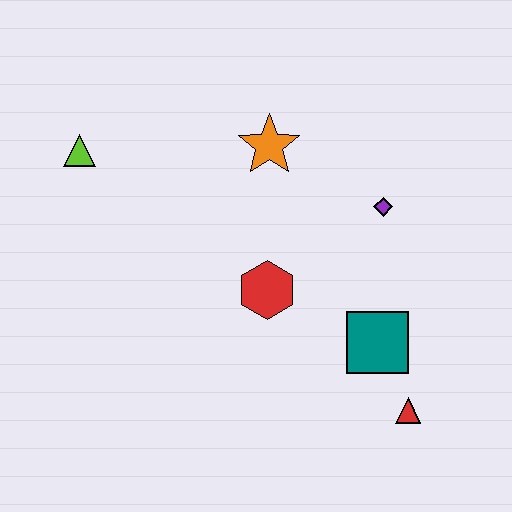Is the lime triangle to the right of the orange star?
No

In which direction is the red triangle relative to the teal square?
The red triangle is below the teal square.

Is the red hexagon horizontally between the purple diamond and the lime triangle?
Yes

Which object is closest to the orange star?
The purple diamond is closest to the orange star.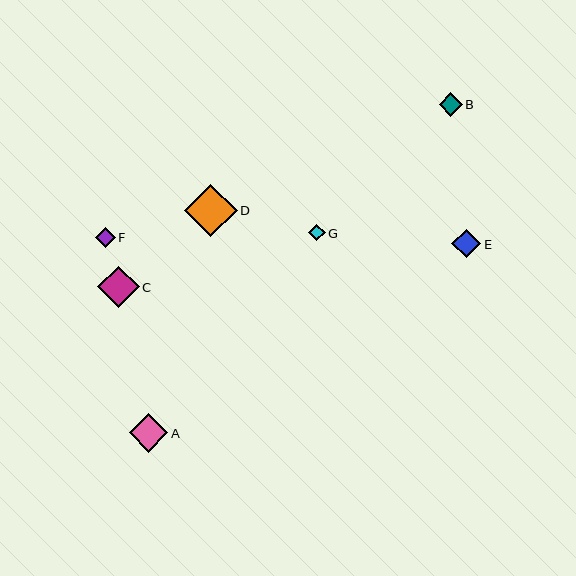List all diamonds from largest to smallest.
From largest to smallest: D, C, A, E, B, F, G.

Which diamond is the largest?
Diamond D is the largest with a size of approximately 53 pixels.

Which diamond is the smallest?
Diamond G is the smallest with a size of approximately 17 pixels.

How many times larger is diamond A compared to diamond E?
Diamond A is approximately 1.3 times the size of diamond E.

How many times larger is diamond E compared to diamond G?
Diamond E is approximately 1.7 times the size of diamond G.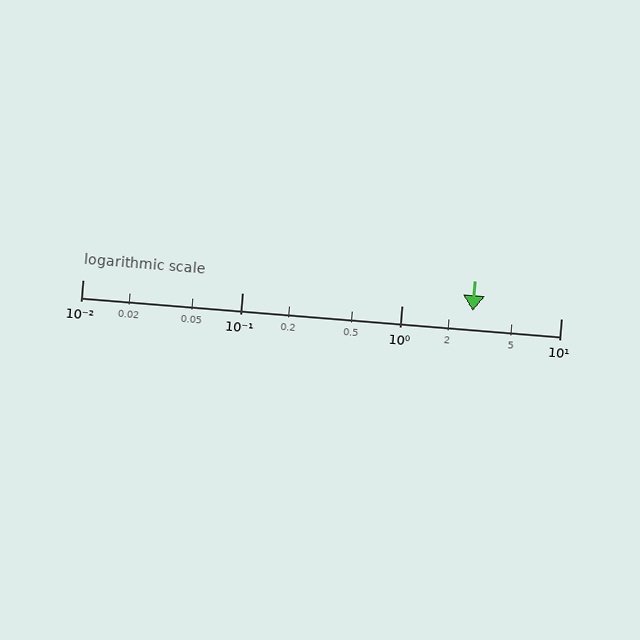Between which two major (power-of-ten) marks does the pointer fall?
The pointer is between 1 and 10.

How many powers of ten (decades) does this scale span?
The scale spans 3 decades, from 0.01 to 10.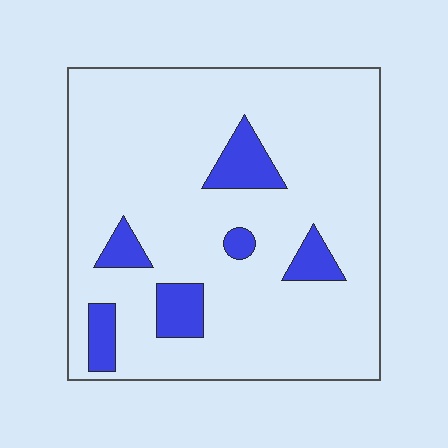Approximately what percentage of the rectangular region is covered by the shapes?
Approximately 10%.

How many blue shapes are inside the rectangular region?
6.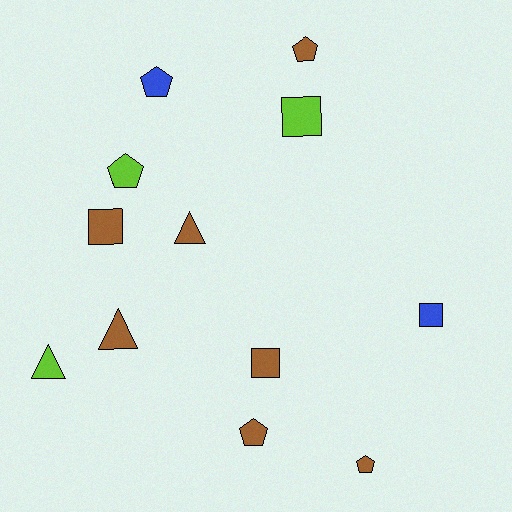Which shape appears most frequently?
Pentagon, with 5 objects.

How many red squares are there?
There are no red squares.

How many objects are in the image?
There are 12 objects.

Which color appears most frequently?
Brown, with 7 objects.